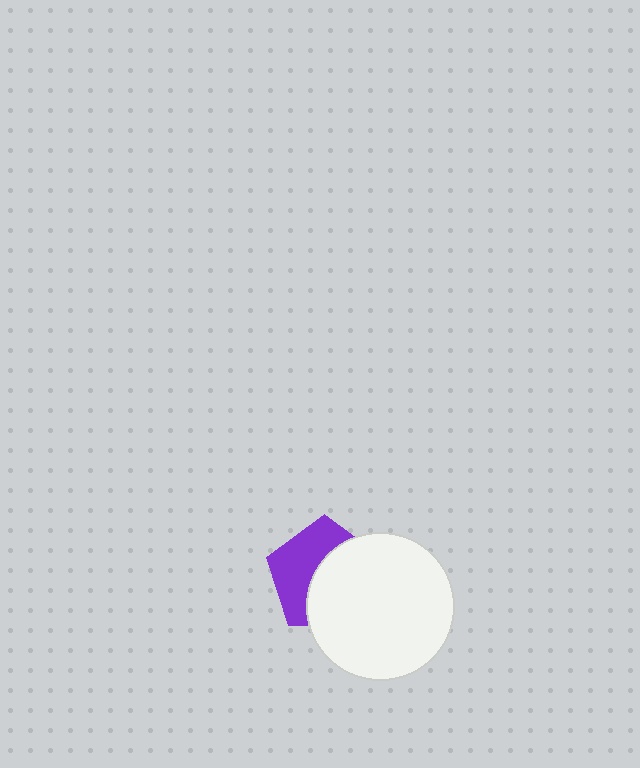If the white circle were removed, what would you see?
You would see the complete purple pentagon.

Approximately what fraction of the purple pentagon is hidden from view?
Roughly 54% of the purple pentagon is hidden behind the white circle.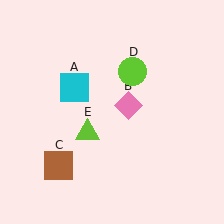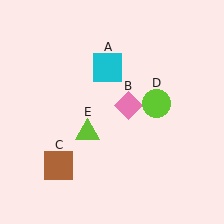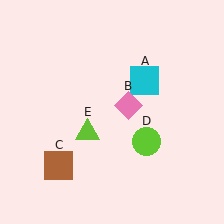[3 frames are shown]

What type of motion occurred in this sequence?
The cyan square (object A), lime circle (object D) rotated clockwise around the center of the scene.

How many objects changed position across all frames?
2 objects changed position: cyan square (object A), lime circle (object D).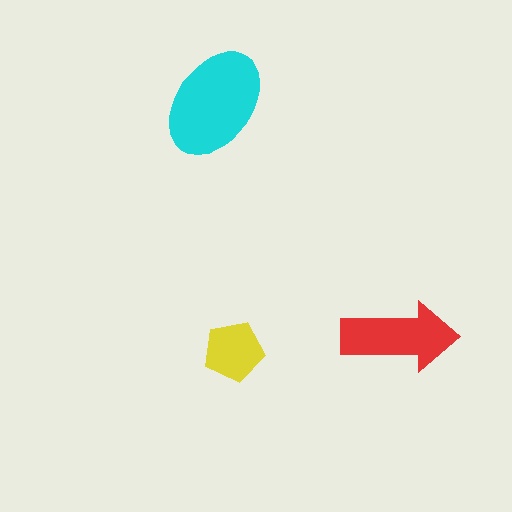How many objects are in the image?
There are 3 objects in the image.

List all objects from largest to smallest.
The cyan ellipse, the red arrow, the yellow pentagon.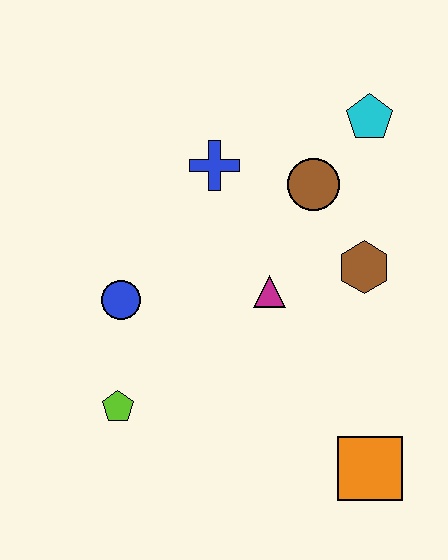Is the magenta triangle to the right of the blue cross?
Yes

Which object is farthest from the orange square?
The cyan pentagon is farthest from the orange square.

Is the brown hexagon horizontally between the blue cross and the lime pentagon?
No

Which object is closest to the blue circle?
The lime pentagon is closest to the blue circle.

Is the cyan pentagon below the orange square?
No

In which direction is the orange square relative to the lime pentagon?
The orange square is to the right of the lime pentagon.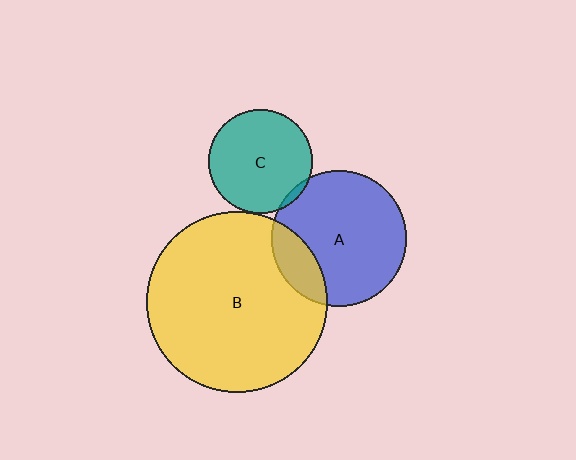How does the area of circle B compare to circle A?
Approximately 1.8 times.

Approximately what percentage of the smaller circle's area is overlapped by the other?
Approximately 5%.